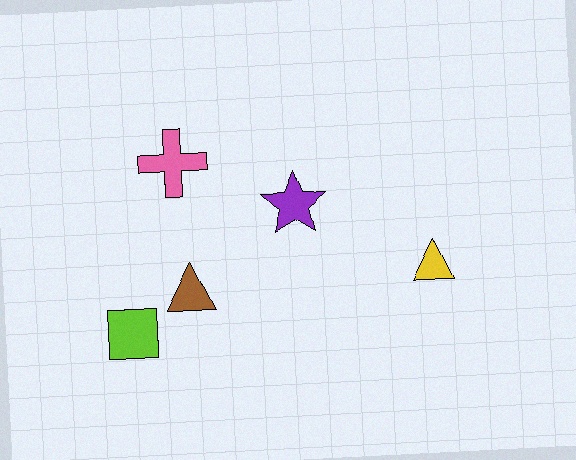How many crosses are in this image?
There is 1 cross.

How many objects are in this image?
There are 5 objects.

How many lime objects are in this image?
There is 1 lime object.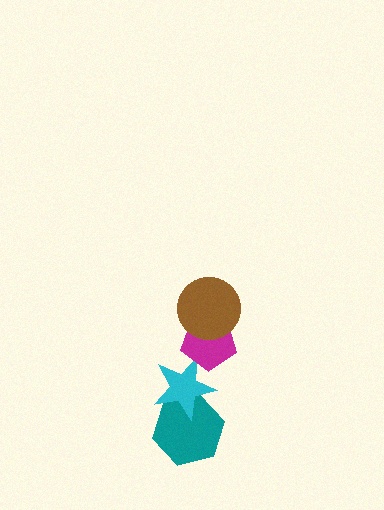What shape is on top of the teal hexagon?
The cyan star is on top of the teal hexagon.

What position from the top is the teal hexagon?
The teal hexagon is 4th from the top.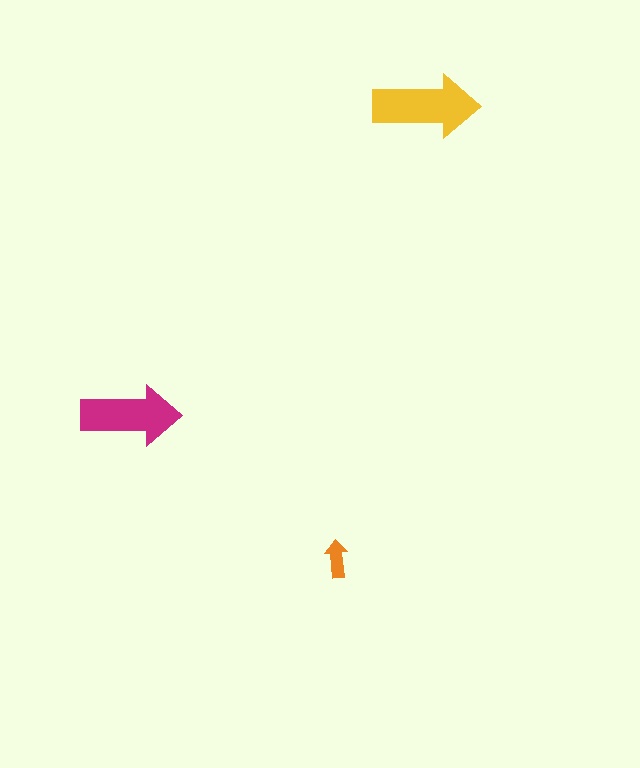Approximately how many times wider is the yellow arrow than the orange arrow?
About 3 times wider.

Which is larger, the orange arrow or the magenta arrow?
The magenta one.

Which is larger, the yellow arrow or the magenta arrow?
The yellow one.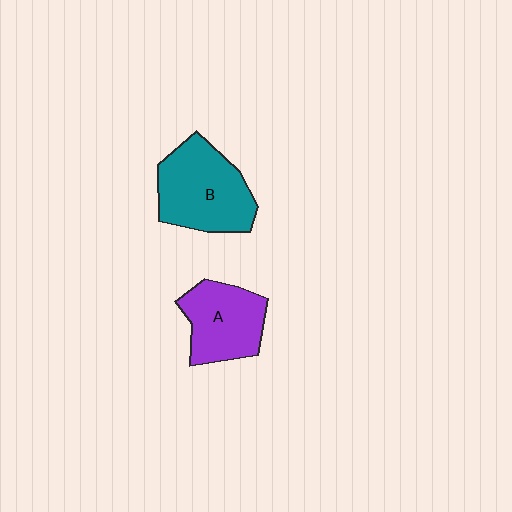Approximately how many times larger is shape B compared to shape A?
Approximately 1.3 times.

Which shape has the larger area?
Shape B (teal).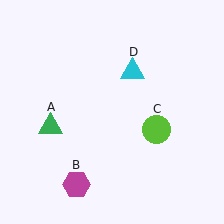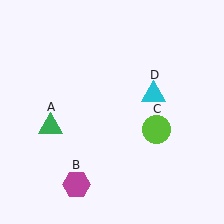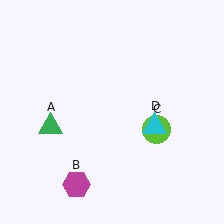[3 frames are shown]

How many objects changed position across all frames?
1 object changed position: cyan triangle (object D).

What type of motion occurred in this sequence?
The cyan triangle (object D) rotated clockwise around the center of the scene.